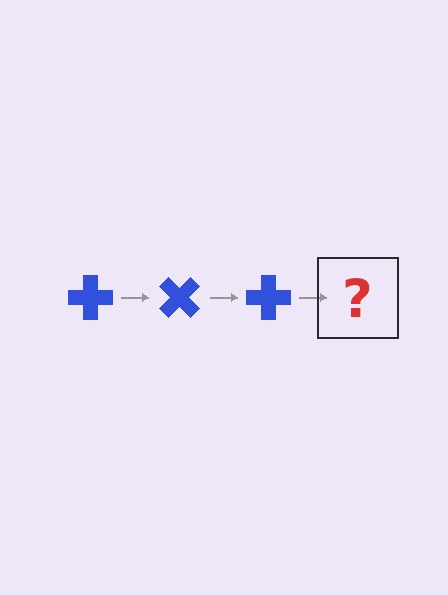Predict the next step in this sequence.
The next step is a blue cross rotated 135 degrees.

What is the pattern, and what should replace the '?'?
The pattern is that the cross rotates 45 degrees each step. The '?' should be a blue cross rotated 135 degrees.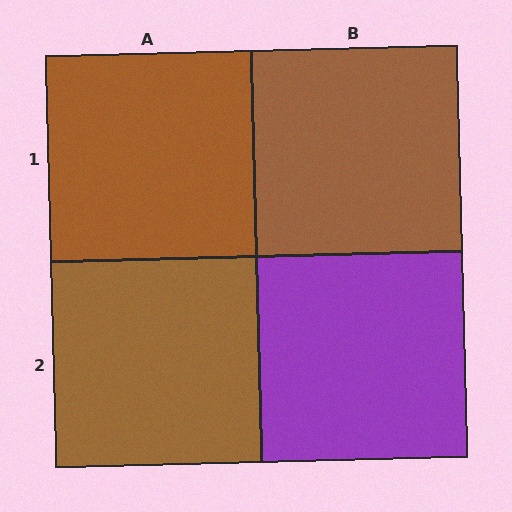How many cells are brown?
3 cells are brown.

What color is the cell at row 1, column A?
Brown.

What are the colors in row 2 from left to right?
Brown, purple.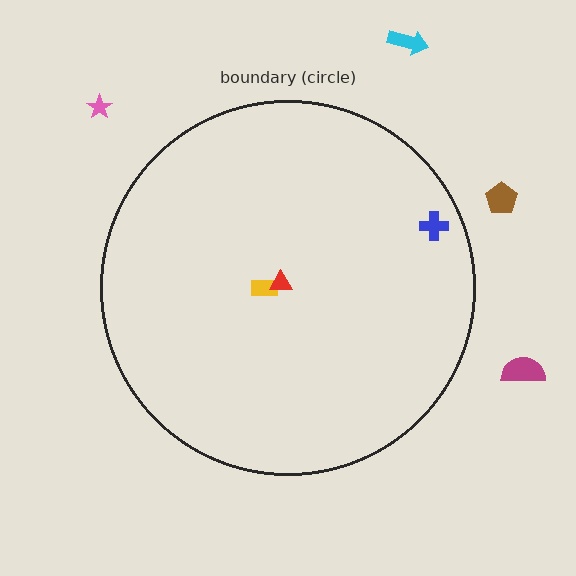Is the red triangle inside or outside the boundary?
Inside.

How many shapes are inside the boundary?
3 inside, 4 outside.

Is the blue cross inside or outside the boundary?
Inside.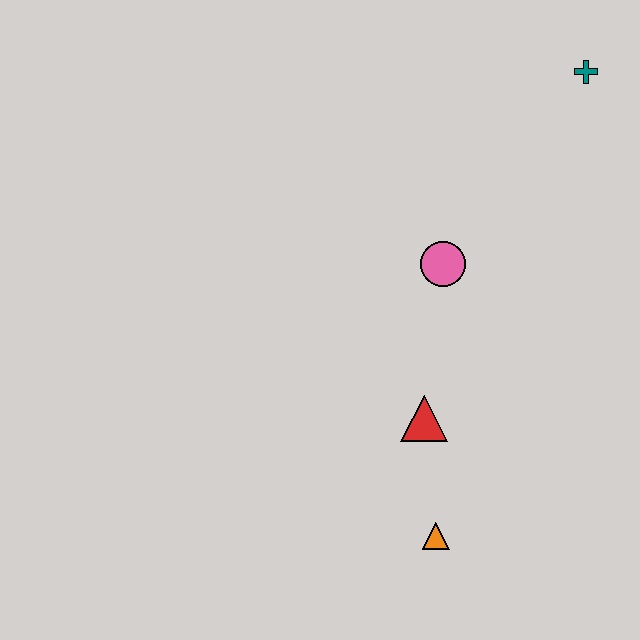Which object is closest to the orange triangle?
The red triangle is closest to the orange triangle.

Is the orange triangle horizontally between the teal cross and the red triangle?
Yes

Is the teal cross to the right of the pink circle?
Yes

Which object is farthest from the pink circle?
The orange triangle is farthest from the pink circle.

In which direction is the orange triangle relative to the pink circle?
The orange triangle is below the pink circle.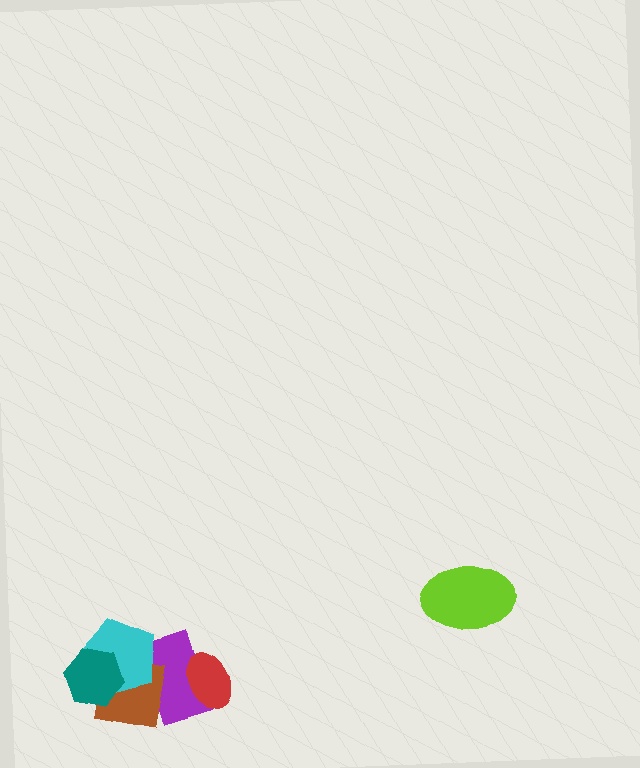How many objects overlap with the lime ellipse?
0 objects overlap with the lime ellipse.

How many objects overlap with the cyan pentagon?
3 objects overlap with the cyan pentagon.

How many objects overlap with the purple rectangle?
3 objects overlap with the purple rectangle.